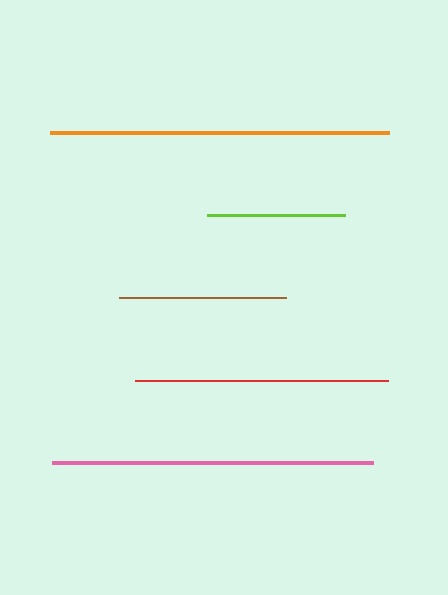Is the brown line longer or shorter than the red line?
The red line is longer than the brown line.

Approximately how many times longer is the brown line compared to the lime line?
The brown line is approximately 1.2 times the length of the lime line.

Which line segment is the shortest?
The lime line is the shortest at approximately 138 pixels.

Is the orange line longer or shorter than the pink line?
The orange line is longer than the pink line.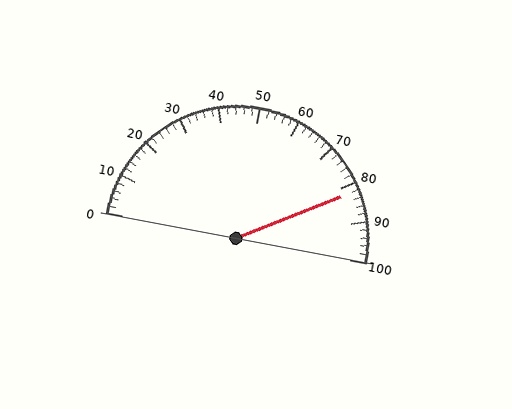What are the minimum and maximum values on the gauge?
The gauge ranges from 0 to 100.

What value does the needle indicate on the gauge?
The needle indicates approximately 82.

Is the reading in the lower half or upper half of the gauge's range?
The reading is in the upper half of the range (0 to 100).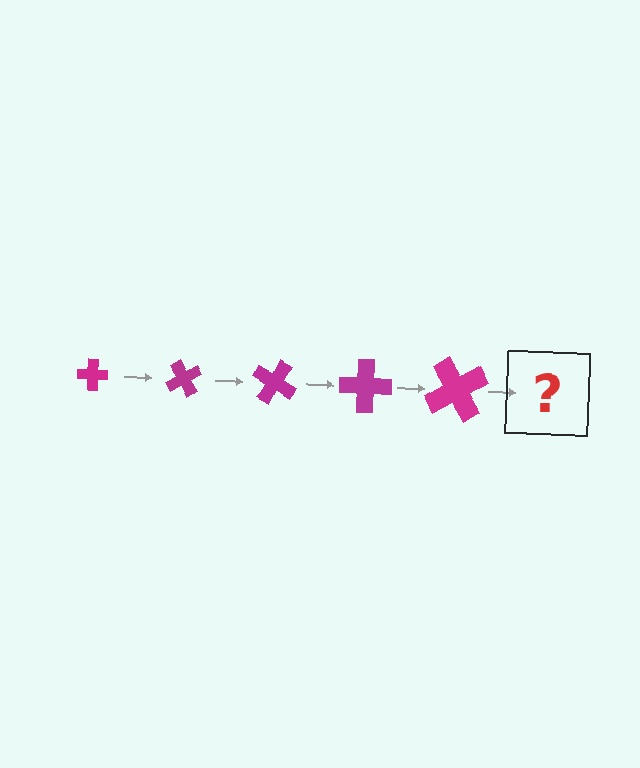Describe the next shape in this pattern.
It should be a cross, larger than the previous one and rotated 300 degrees from the start.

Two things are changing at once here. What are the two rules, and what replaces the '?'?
The two rules are that the cross grows larger each step and it rotates 60 degrees each step. The '?' should be a cross, larger than the previous one and rotated 300 degrees from the start.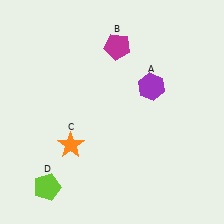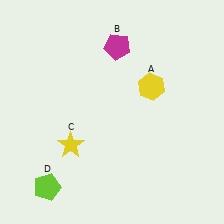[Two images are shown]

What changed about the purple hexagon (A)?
In Image 1, A is purple. In Image 2, it changed to yellow.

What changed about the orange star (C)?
In Image 1, C is orange. In Image 2, it changed to yellow.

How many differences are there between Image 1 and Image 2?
There are 2 differences between the two images.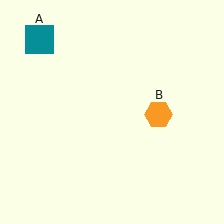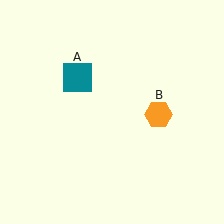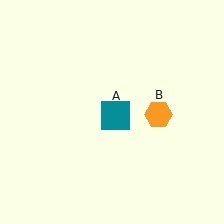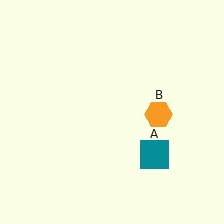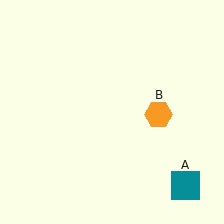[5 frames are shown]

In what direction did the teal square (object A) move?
The teal square (object A) moved down and to the right.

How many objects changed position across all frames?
1 object changed position: teal square (object A).